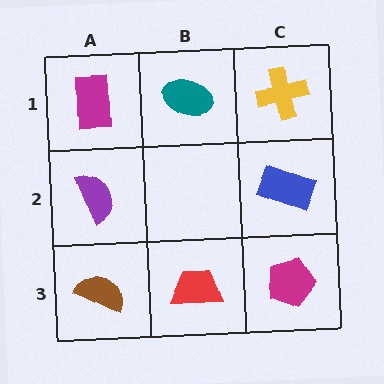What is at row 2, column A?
A purple semicircle.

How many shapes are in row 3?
3 shapes.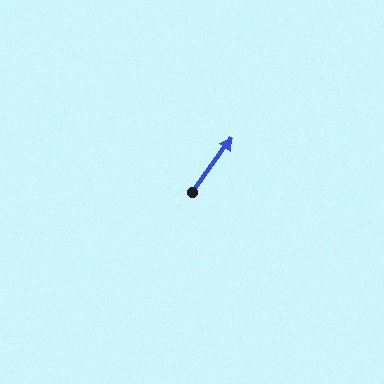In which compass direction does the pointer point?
Northeast.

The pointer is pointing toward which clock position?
Roughly 1 o'clock.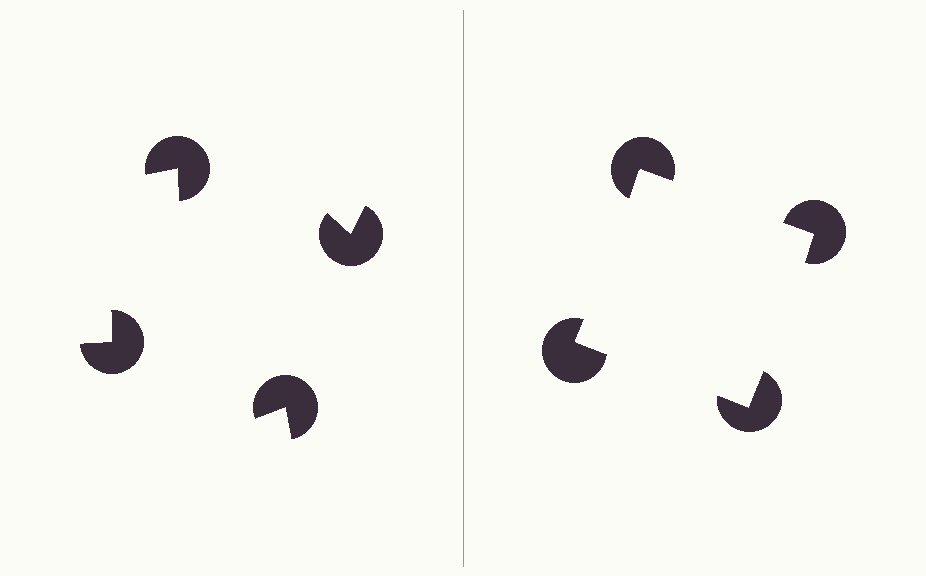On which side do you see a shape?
An illusory square appears on the right side. On the left side the wedge cuts are rotated, so no coherent shape forms.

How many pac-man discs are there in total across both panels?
8 — 4 on each side.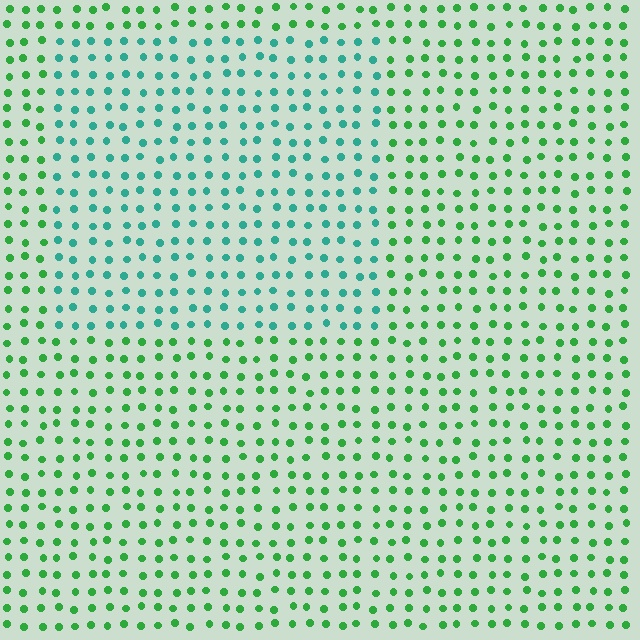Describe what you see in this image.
The image is filled with small green elements in a uniform arrangement. A rectangle-shaped region is visible where the elements are tinted to a slightly different hue, forming a subtle color boundary.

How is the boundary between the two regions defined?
The boundary is defined purely by a slight shift in hue (about 42 degrees). Spacing, size, and orientation are identical on both sides.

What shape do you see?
I see a rectangle.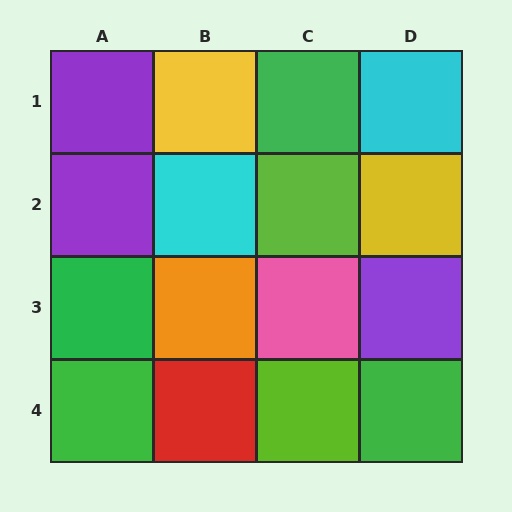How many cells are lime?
2 cells are lime.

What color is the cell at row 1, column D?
Cyan.